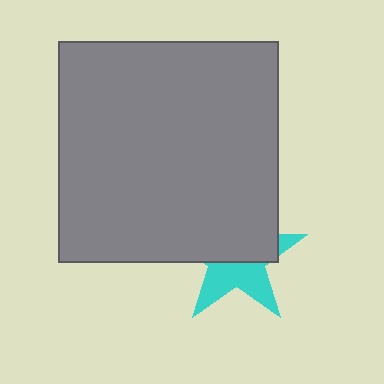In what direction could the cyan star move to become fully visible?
The cyan star could move down. That would shift it out from behind the gray square entirely.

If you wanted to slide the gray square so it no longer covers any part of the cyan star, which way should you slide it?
Slide it up — that is the most direct way to separate the two shapes.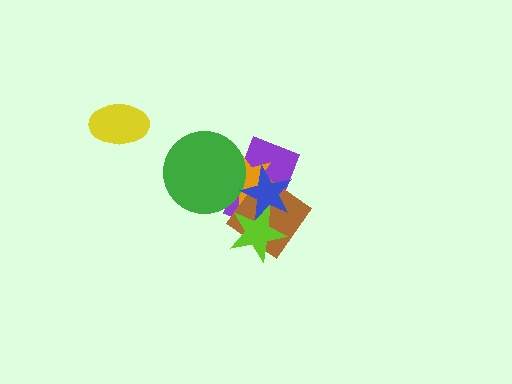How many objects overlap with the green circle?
2 objects overlap with the green circle.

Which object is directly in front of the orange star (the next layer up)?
The green circle is directly in front of the orange star.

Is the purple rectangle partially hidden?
Yes, it is partially covered by another shape.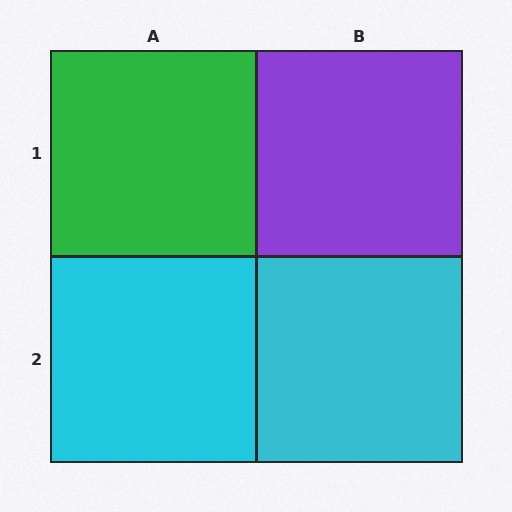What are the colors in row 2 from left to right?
Cyan, cyan.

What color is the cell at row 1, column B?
Purple.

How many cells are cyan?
2 cells are cyan.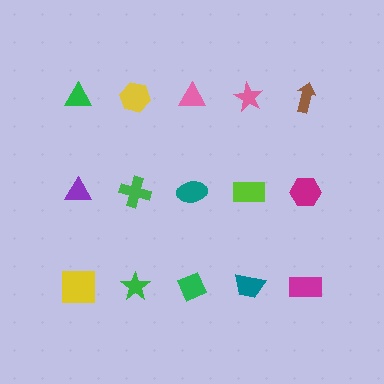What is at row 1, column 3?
A pink triangle.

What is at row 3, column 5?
A magenta rectangle.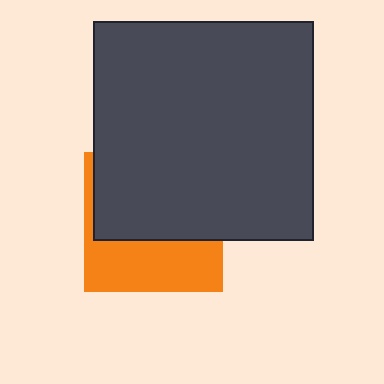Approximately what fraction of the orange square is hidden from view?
Roughly 60% of the orange square is hidden behind the dark gray square.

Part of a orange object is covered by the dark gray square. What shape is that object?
It is a square.